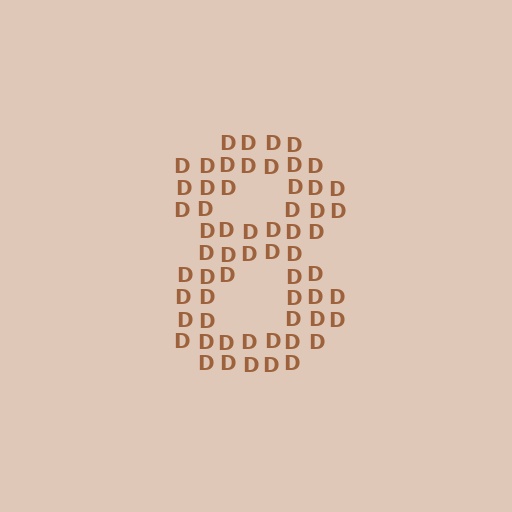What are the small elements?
The small elements are letter D's.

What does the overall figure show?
The overall figure shows the digit 8.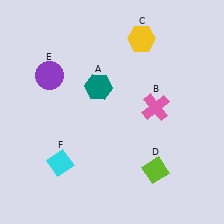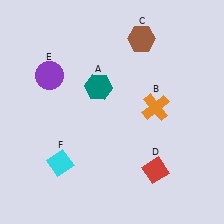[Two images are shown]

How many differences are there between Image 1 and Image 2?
There are 3 differences between the two images.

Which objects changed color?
B changed from pink to orange. C changed from yellow to brown. D changed from lime to red.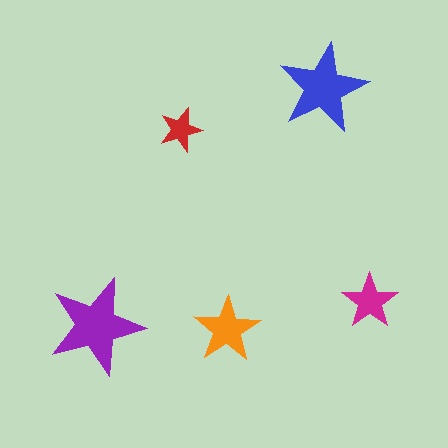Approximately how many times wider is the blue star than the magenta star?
About 1.5 times wider.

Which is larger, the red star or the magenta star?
The magenta one.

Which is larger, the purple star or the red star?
The purple one.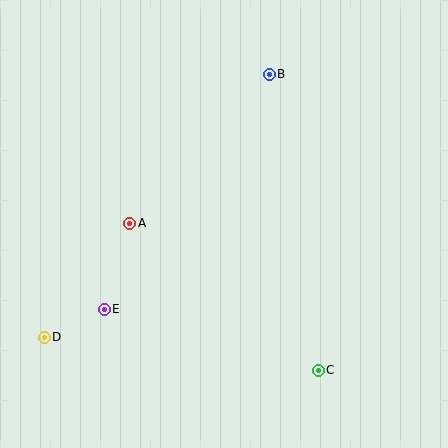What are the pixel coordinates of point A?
Point A is at (130, 223).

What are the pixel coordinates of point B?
Point B is at (269, 74).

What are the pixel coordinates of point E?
Point E is at (104, 309).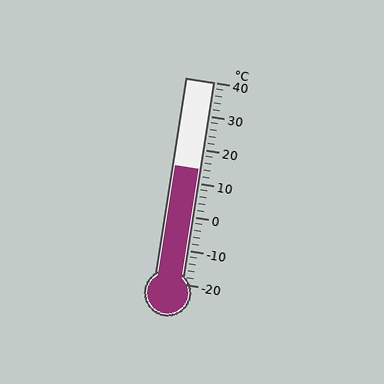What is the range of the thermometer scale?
The thermometer scale ranges from -20°C to 40°C.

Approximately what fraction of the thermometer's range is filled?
The thermometer is filled to approximately 55% of its range.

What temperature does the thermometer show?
The thermometer shows approximately 14°C.